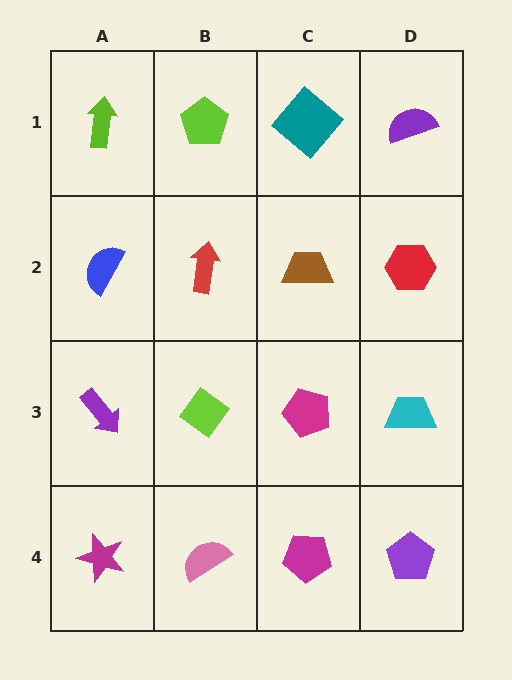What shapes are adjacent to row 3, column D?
A red hexagon (row 2, column D), a purple pentagon (row 4, column D), a magenta pentagon (row 3, column C).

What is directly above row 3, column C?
A brown trapezoid.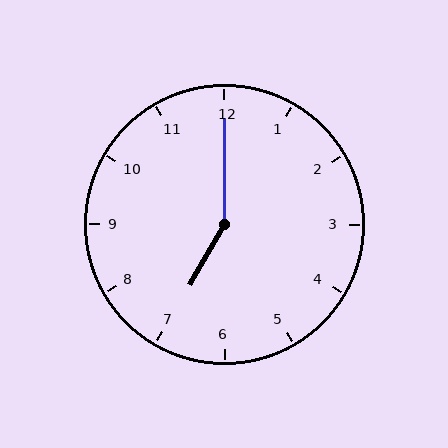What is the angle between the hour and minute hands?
Approximately 150 degrees.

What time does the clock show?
7:00.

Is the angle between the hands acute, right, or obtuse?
It is obtuse.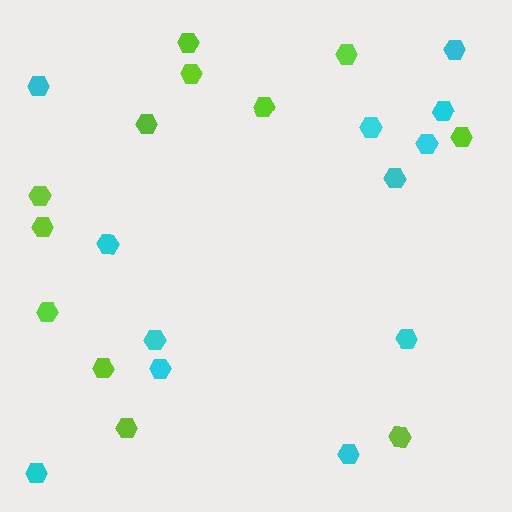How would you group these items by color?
There are 2 groups: one group of cyan hexagons (12) and one group of lime hexagons (12).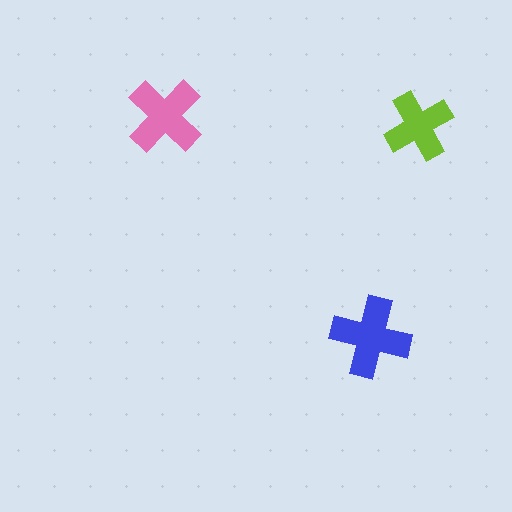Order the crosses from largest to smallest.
the blue one, the pink one, the lime one.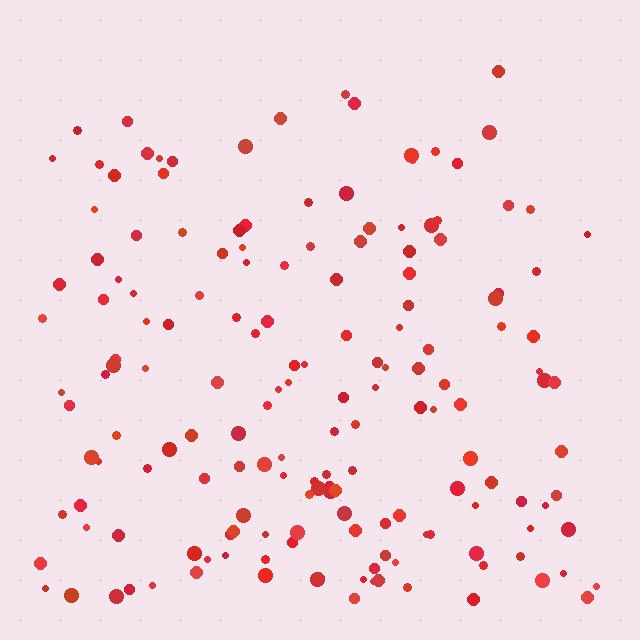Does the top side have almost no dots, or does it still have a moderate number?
Still a moderate number, just noticeably fewer than the bottom.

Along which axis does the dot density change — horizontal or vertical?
Vertical.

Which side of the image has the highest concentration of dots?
The bottom.